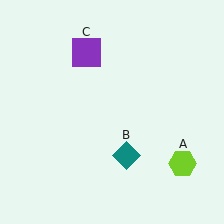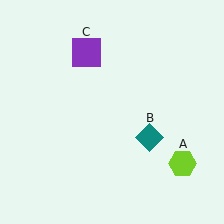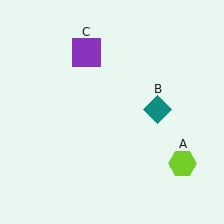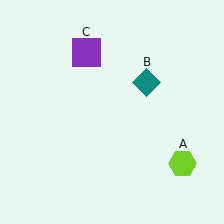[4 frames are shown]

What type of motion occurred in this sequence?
The teal diamond (object B) rotated counterclockwise around the center of the scene.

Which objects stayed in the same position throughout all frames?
Lime hexagon (object A) and purple square (object C) remained stationary.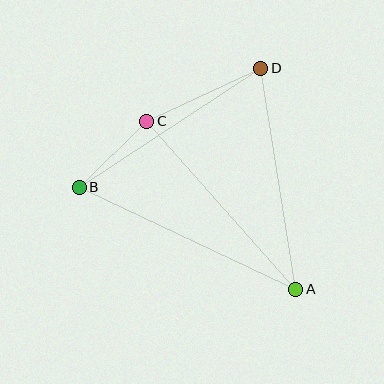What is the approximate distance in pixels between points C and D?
The distance between C and D is approximately 126 pixels.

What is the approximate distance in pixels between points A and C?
The distance between A and C is approximately 225 pixels.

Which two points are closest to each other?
Points B and C are closest to each other.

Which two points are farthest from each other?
Points A and B are farthest from each other.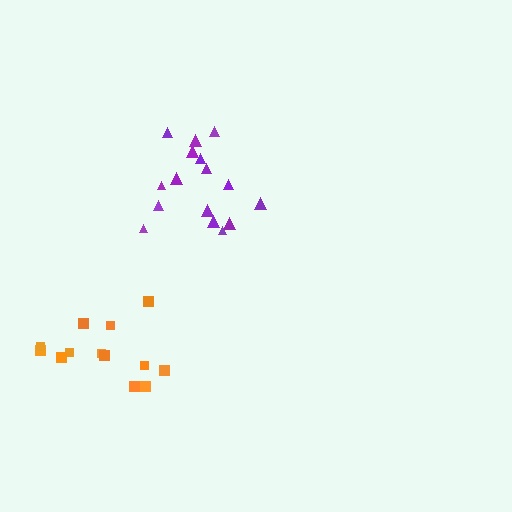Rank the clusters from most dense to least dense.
purple, orange.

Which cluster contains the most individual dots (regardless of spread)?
Purple (16).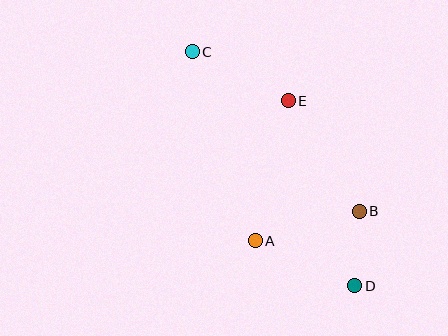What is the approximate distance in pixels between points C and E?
The distance between C and E is approximately 108 pixels.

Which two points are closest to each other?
Points B and D are closest to each other.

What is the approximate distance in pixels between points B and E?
The distance between B and E is approximately 131 pixels.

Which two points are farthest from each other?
Points C and D are farthest from each other.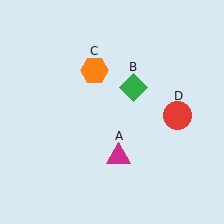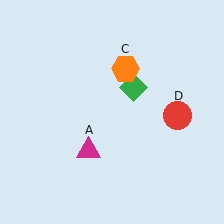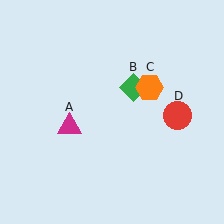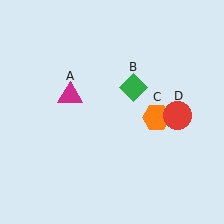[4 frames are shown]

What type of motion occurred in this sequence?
The magenta triangle (object A), orange hexagon (object C) rotated clockwise around the center of the scene.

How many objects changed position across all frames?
2 objects changed position: magenta triangle (object A), orange hexagon (object C).